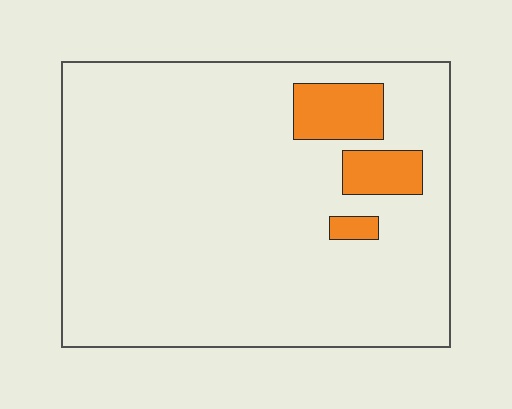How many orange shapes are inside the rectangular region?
3.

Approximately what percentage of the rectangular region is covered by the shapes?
Approximately 10%.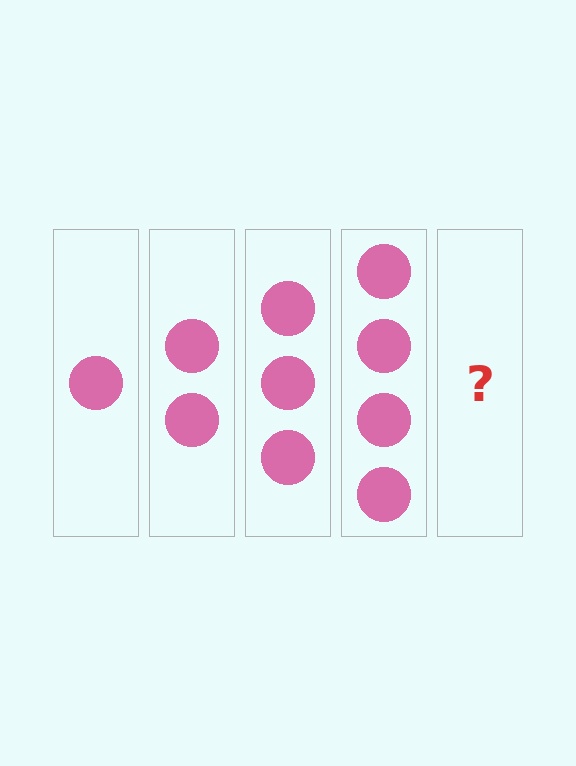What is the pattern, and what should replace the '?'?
The pattern is that each step adds one more circle. The '?' should be 5 circles.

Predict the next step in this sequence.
The next step is 5 circles.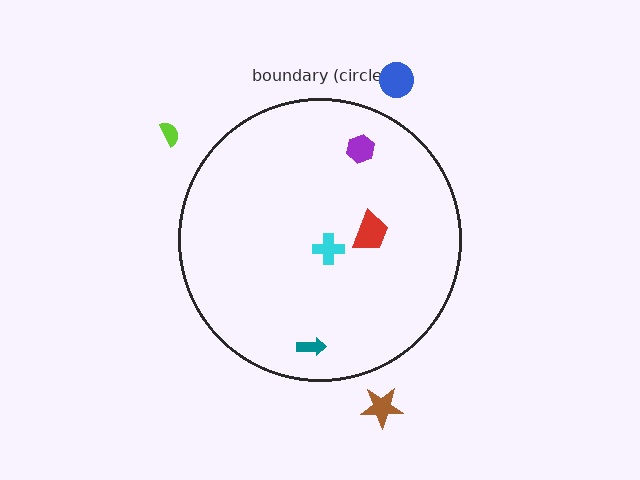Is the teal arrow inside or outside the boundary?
Inside.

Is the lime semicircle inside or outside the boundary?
Outside.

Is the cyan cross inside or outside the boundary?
Inside.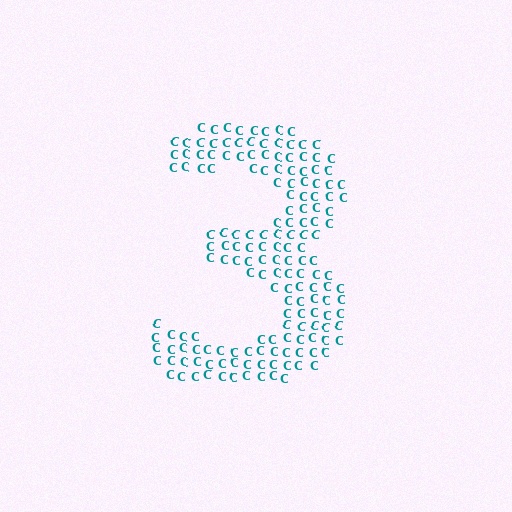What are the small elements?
The small elements are letter C's.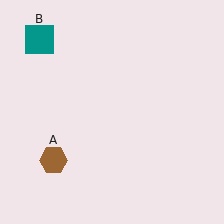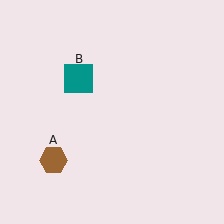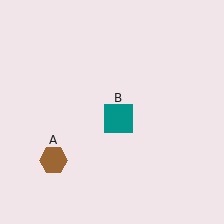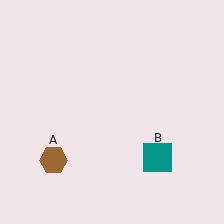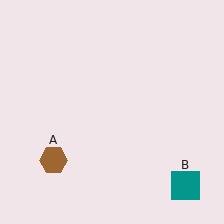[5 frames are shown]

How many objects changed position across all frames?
1 object changed position: teal square (object B).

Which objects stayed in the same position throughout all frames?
Brown hexagon (object A) remained stationary.